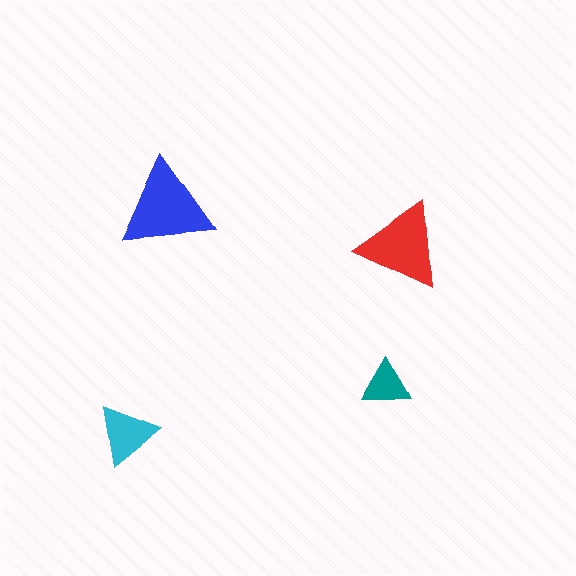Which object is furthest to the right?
The red triangle is rightmost.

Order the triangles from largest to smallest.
the blue one, the red one, the cyan one, the teal one.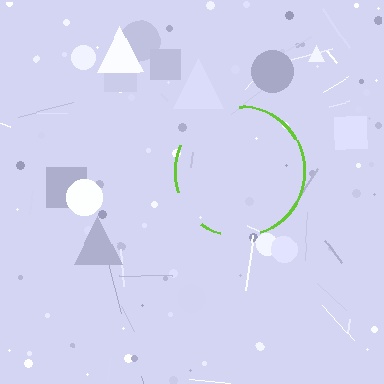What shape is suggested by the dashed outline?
The dashed outline suggests a circle.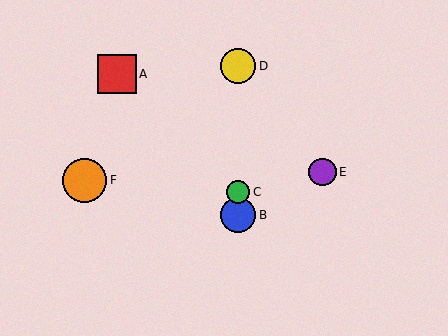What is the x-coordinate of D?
Object D is at x≈238.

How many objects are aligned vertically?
3 objects (B, C, D) are aligned vertically.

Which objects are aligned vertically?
Objects B, C, D are aligned vertically.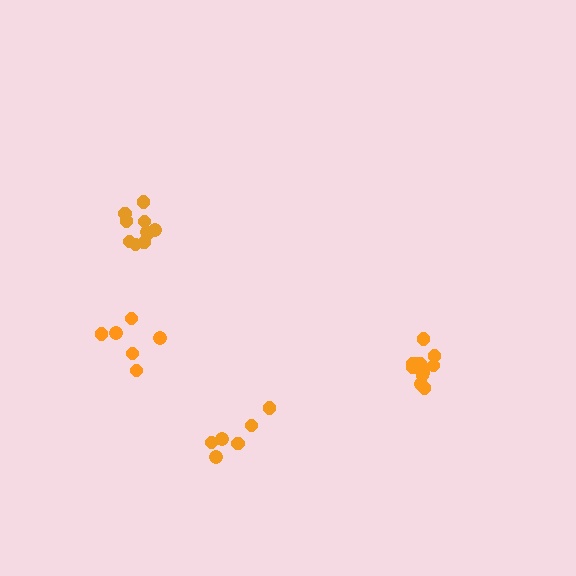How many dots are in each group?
Group 1: 11 dots, Group 2: 6 dots, Group 3: 10 dots, Group 4: 6 dots (33 total).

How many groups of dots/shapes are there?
There are 4 groups.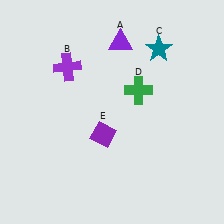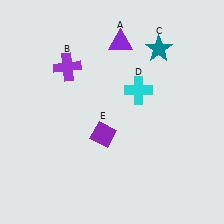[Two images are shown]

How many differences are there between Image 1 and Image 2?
There is 1 difference between the two images.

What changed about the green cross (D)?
In Image 1, D is green. In Image 2, it changed to cyan.